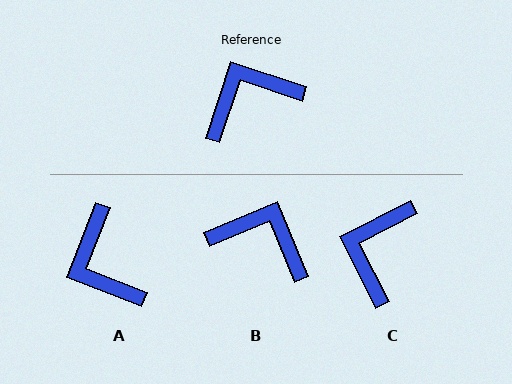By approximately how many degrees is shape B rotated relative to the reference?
Approximately 49 degrees clockwise.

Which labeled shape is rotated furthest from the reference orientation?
A, about 87 degrees away.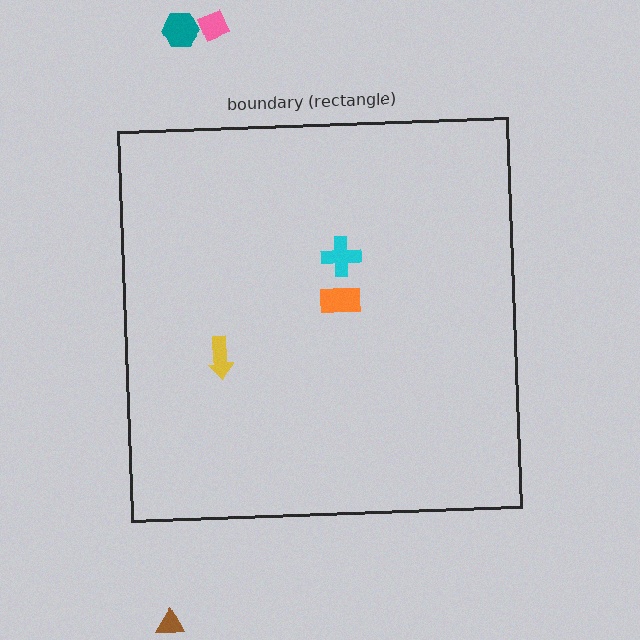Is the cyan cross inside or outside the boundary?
Inside.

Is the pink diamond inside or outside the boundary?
Outside.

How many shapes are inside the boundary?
3 inside, 3 outside.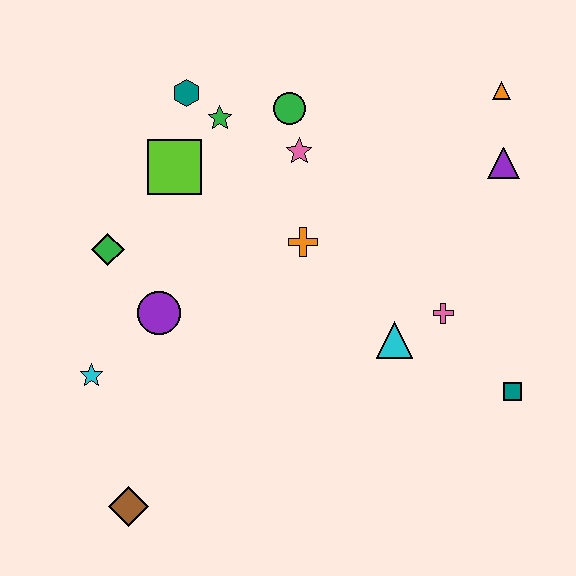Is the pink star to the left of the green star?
No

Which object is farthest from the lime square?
The teal square is farthest from the lime square.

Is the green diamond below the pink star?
Yes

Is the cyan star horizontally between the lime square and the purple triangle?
No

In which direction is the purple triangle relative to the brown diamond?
The purple triangle is to the right of the brown diamond.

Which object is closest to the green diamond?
The purple circle is closest to the green diamond.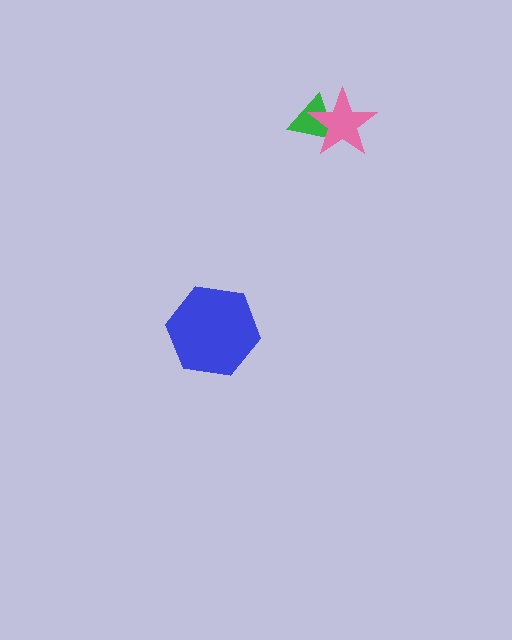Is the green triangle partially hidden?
Yes, it is partially covered by another shape.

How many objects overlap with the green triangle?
1 object overlaps with the green triangle.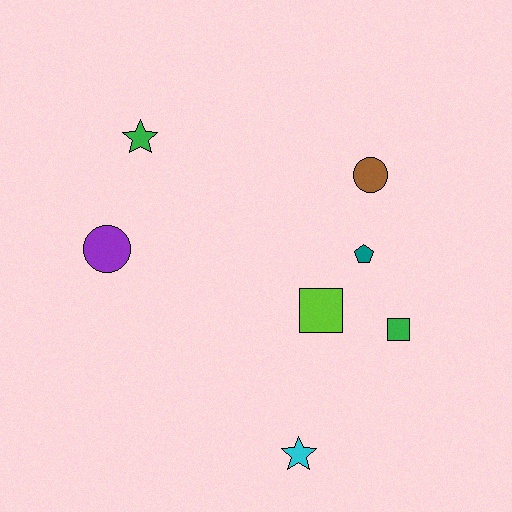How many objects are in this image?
There are 7 objects.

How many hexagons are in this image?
There are no hexagons.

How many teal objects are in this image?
There is 1 teal object.